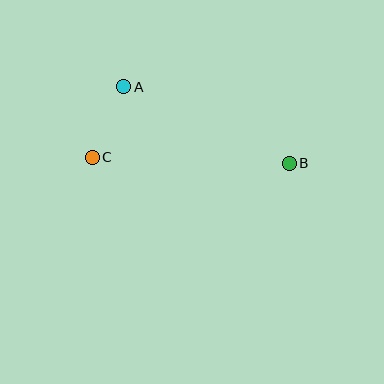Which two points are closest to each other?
Points A and C are closest to each other.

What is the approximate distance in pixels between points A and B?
The distance between A and B is approximately 182 pixels.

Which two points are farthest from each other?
Points B and C are farthest from each other.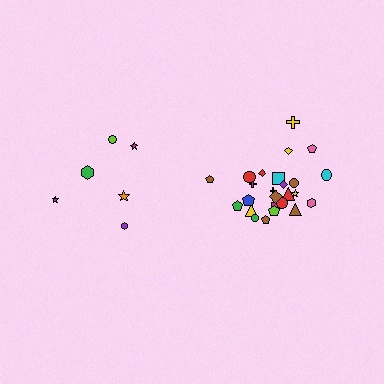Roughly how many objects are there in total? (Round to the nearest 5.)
Roughly 30 objects in total.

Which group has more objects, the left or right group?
The right group.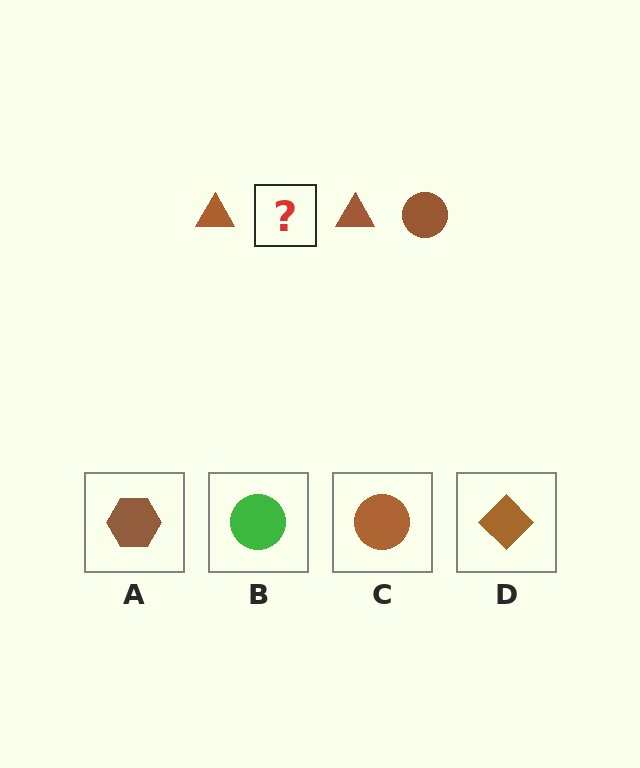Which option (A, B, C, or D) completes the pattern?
C.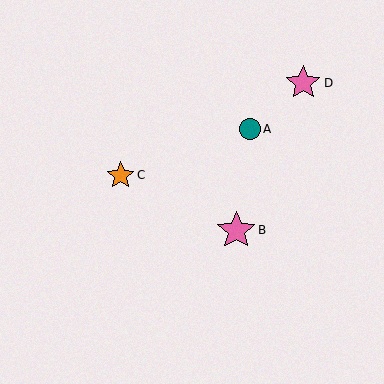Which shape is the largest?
The pink star (labeled B) is the largest.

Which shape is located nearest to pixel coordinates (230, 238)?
The pink star (labeled B) at (236, 230) is nearest to that location.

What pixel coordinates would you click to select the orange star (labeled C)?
Click at (121, 175) to select the orange star C.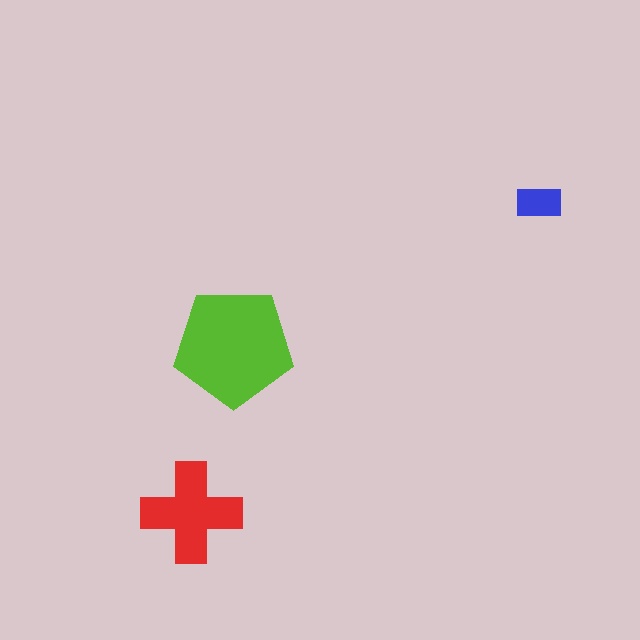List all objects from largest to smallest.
The lime pentagon, the red cross, the blue rectangle.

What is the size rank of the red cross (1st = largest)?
2nd.